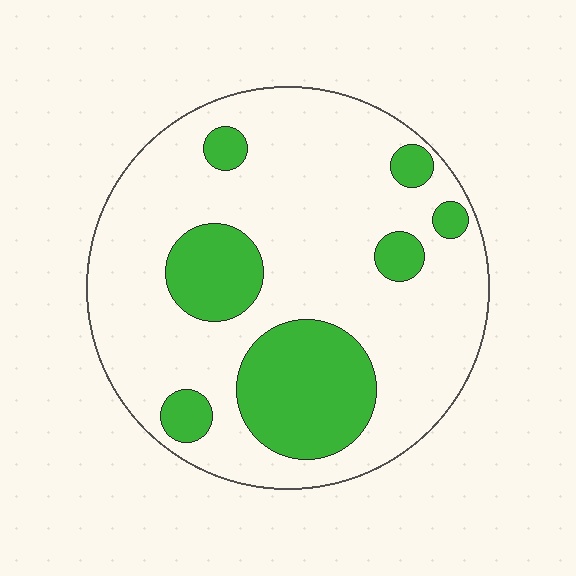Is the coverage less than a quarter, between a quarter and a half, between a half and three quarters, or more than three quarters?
Less than a quarter.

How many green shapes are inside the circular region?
7.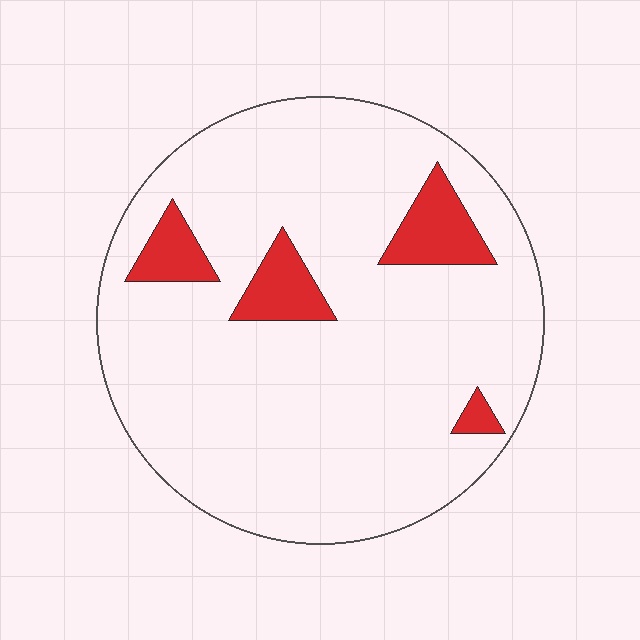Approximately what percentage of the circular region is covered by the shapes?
Approximately 10%.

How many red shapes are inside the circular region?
4.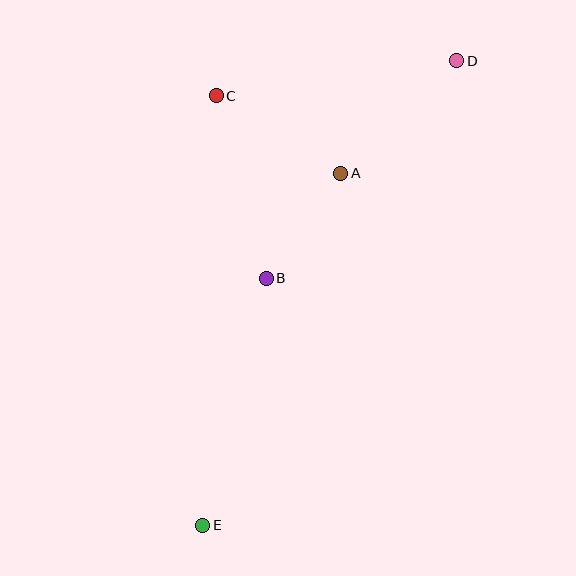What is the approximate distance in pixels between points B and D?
The distance between B and D is approximately 289 pixels.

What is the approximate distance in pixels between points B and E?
The distance between B and E is approximately 255 pixels.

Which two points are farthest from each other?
Points D and E are farthest from each other.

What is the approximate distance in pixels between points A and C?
The distance between A and C is approximately 147 pixels.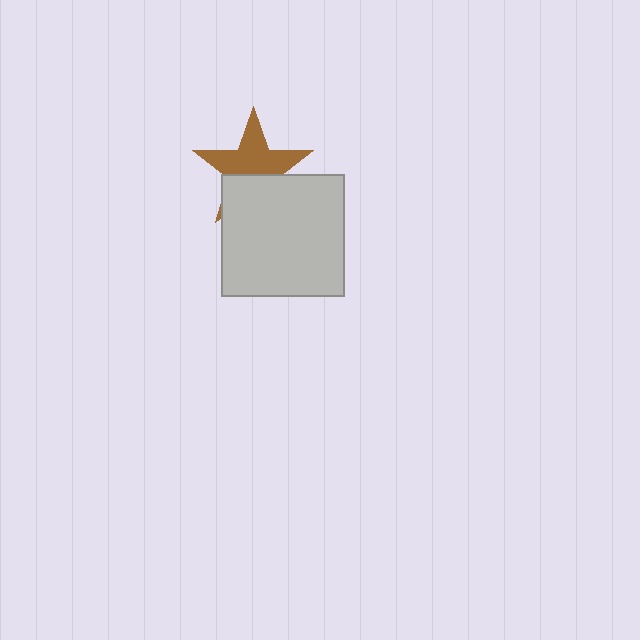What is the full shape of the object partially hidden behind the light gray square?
The partially hidden object is a brown star.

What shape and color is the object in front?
The object in front is a light gray square.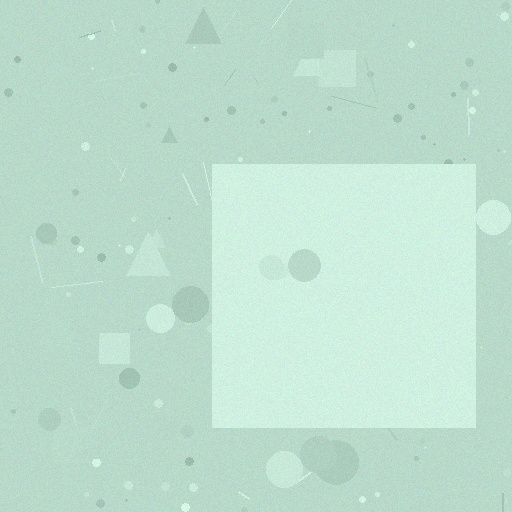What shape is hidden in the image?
A square is hidden in the image.